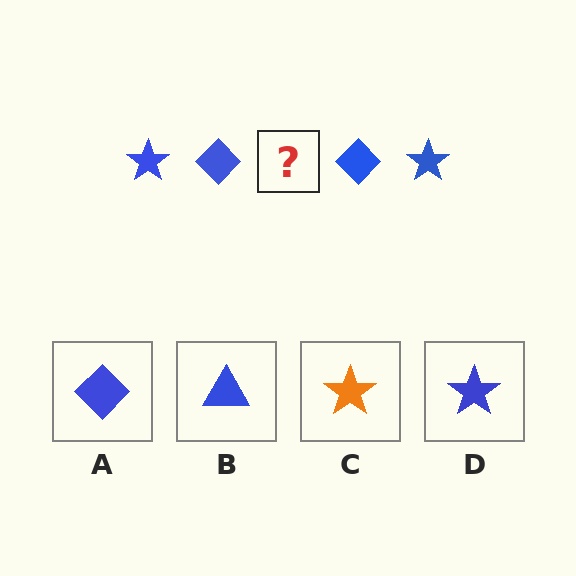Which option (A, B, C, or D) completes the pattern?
D.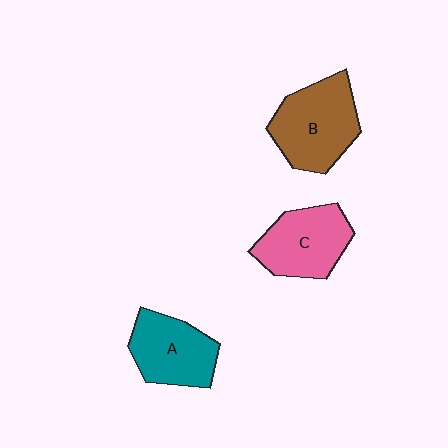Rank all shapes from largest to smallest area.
From largest to smallest: B (brown), C (pink), A (teal).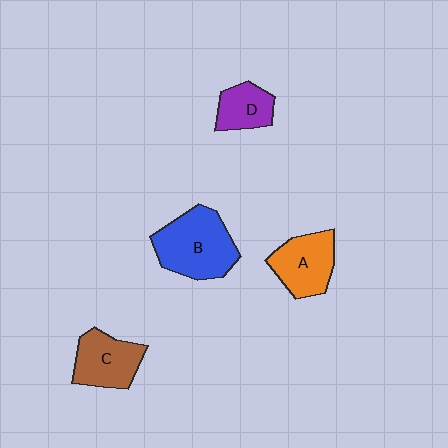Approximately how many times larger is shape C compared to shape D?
Approximately 1.4 times.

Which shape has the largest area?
Shape B (blue).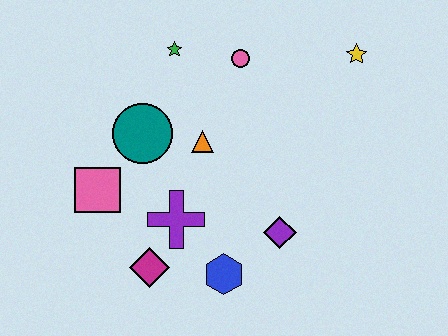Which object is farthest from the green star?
The blue hexagon is farthest from the green star.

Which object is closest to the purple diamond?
The blue hexagon is closest to the purple diamond.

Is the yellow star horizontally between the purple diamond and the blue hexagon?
No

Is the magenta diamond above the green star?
No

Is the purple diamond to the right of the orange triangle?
Yes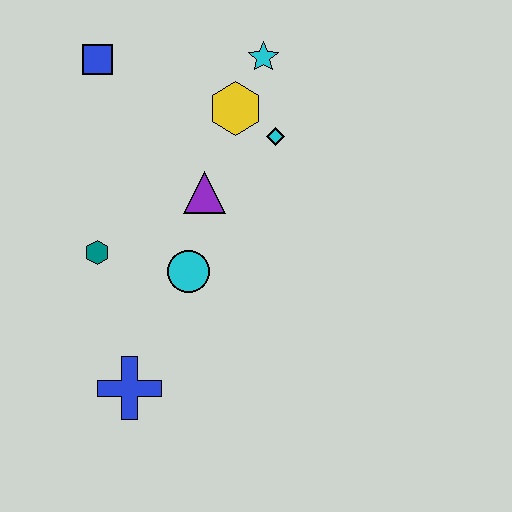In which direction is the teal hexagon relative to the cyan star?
The teal hexagon is below the cyan star.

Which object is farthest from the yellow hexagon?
The blue cross is farthest from the yellow hexagon.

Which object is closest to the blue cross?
The cyan circle is closest to the blue cross.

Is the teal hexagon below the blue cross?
No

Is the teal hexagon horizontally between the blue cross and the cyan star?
No